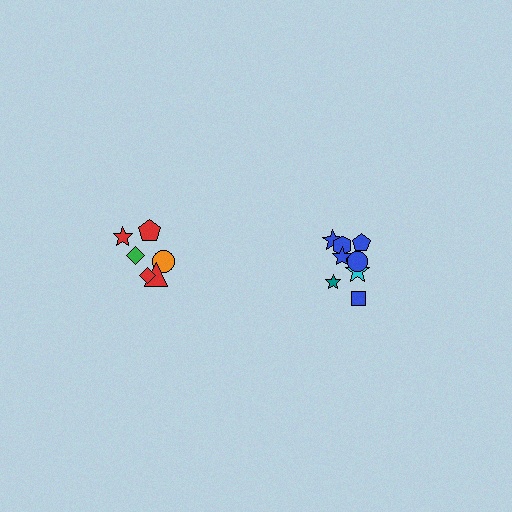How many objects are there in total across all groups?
There are 14 objects.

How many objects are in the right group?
There are 8 objects.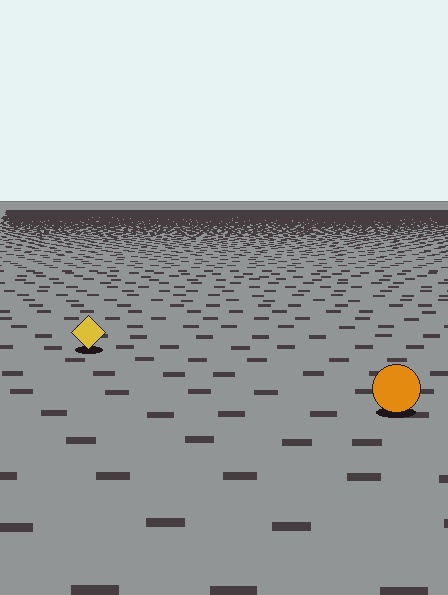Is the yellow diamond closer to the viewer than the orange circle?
No. The orange circle is closer — you can tell from the texture gradient: the ground texture is coarser near it.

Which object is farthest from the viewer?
The yellow diamond is farthest from the viewer. It appears smaller and the ground texture around it is denser.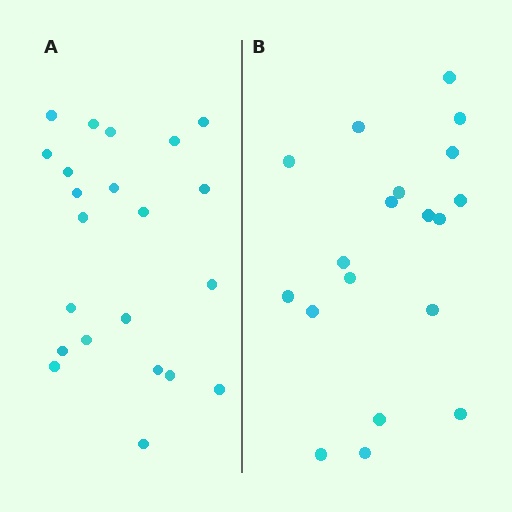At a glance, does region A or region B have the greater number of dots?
Region A (the left region) has more dots.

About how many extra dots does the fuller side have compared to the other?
Region A has just a few more — roughly 2 or 3 more dots than region B.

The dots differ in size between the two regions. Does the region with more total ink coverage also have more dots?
No. Region B has more total ink coverage because its dots are larger, but region A actually contains more individual dots. Total area can be misleading — the number of items is what matters here.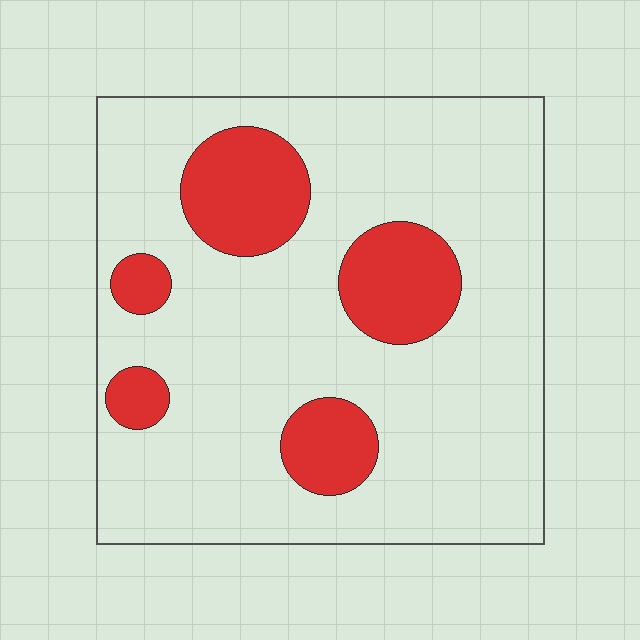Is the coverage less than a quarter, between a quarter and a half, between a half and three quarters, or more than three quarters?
Less than a quarter.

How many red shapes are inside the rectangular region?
5.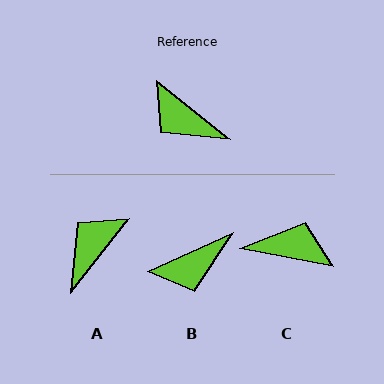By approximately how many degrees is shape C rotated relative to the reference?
Approximately 152 degrees clockwise.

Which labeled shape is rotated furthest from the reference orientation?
C, about 152 degrees away.